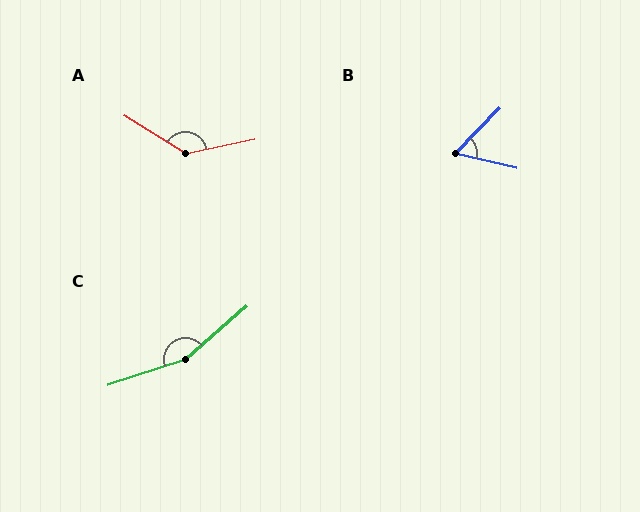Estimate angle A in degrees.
Approximately 137 degrees.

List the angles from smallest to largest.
B (59°), A (137°), C (157°).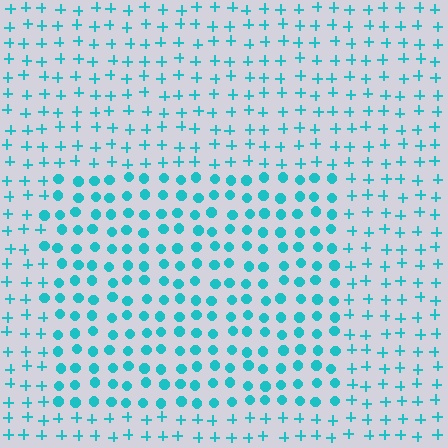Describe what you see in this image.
The image is filled with small cyan elements arranged in a uniform grid. A rectangle-shaped region contains circles, while the surrounding area contains plus signs. The boundary is defined purely by the change in element shape.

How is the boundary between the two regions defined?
The boundary is defined by a change in element shape: circles inside vs. plus signs outside. All elements share the same color and spacing.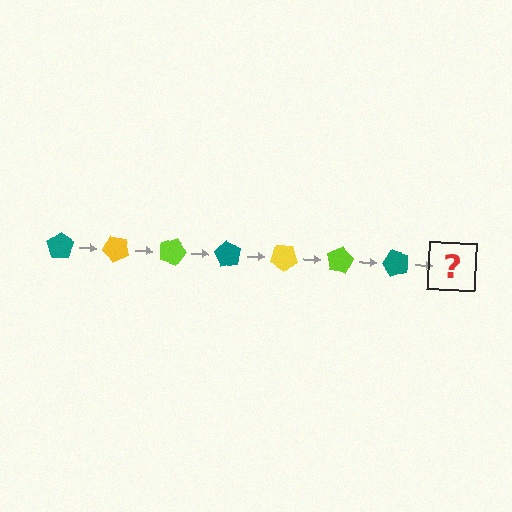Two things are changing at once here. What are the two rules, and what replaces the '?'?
The two rules are that it rotates 45 degrees each step and the color cycles through teal, yellow, and lime. The '?' should be a yellow pentagon, rotated 315 degrees from the start.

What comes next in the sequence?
The next element should be a yellow pentagon, rotated 315 degrees from the start.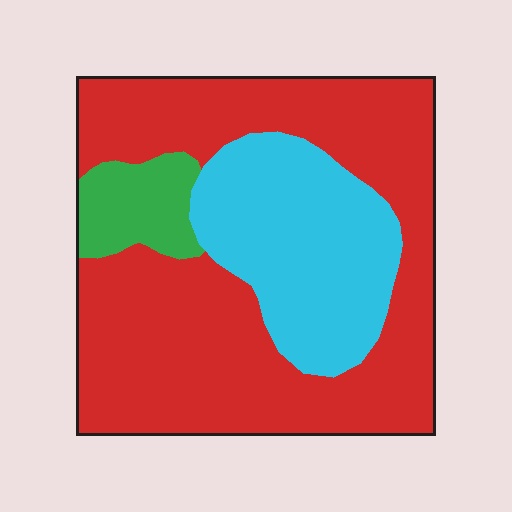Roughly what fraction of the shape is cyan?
Cyan covers 27% of the shape.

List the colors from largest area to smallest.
From largest to smallest: red, cyan, green.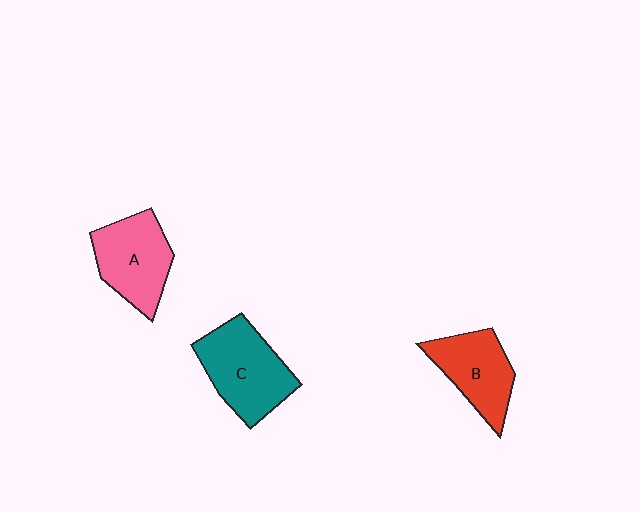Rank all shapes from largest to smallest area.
From largest to smallest: C (teal), A (pink), B (red).